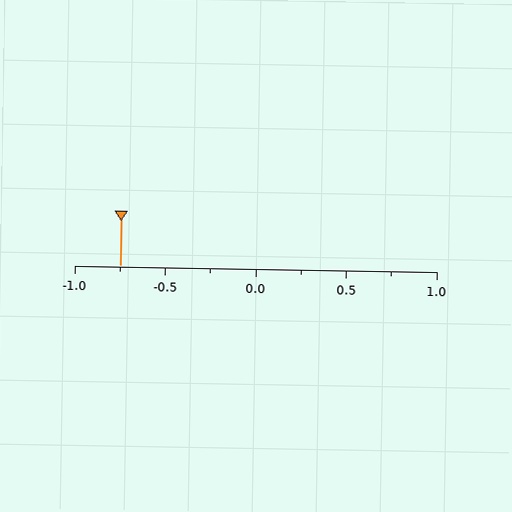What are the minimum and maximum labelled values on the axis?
The axis runs from -1.0 to 1.0.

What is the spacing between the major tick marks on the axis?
The major ticks are spaced 0.5 apart.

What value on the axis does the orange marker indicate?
The marker indicates approximately -0.75.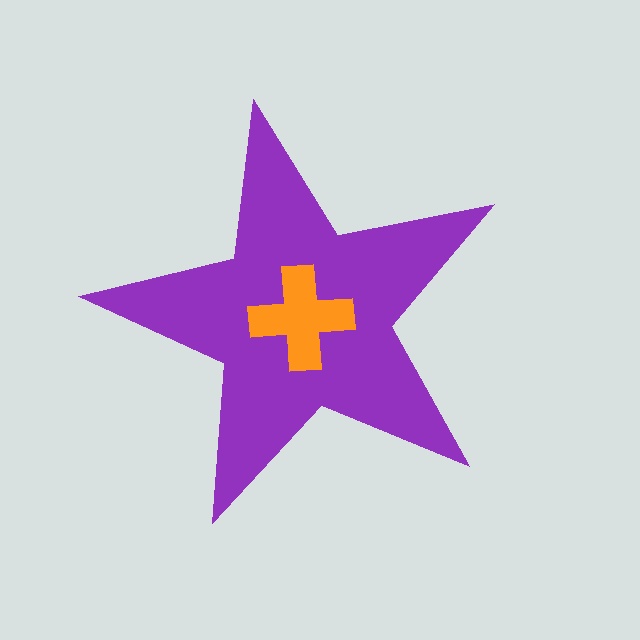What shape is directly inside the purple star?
The orange cross.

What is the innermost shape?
The orange cross.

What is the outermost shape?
The purple star.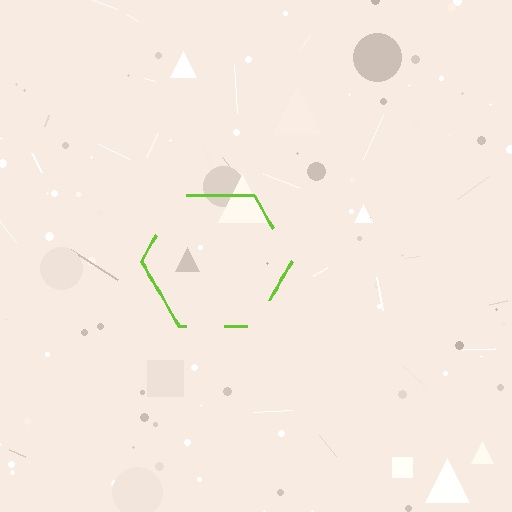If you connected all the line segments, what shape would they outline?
They would outline a hexagon.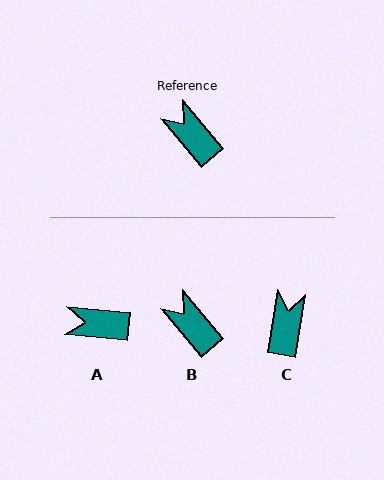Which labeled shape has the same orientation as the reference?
B.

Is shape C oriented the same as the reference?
No, it is off by about 49 degrees.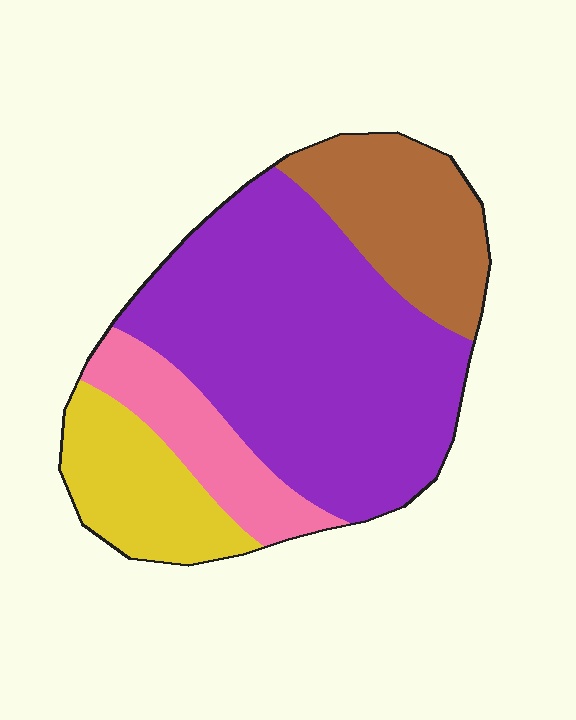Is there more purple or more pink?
Purple.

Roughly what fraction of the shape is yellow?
Yellow takes up about one sixth (1/6) of the shape.